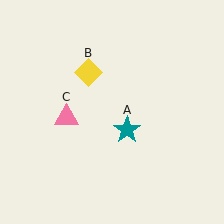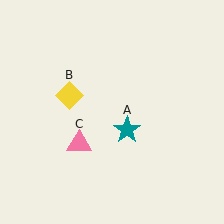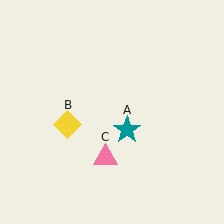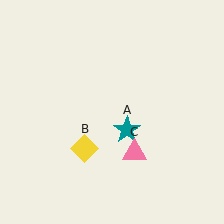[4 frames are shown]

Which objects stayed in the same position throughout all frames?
Teal star (object A) remained stationary.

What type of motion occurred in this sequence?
The yellow diamond (object B), pink triangle (object C) rotated counterclockwise around the center of the scene.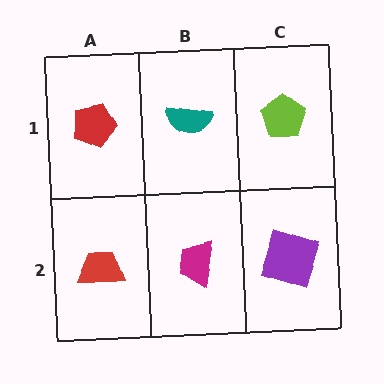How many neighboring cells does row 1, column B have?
3.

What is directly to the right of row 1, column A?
A teal semicircle.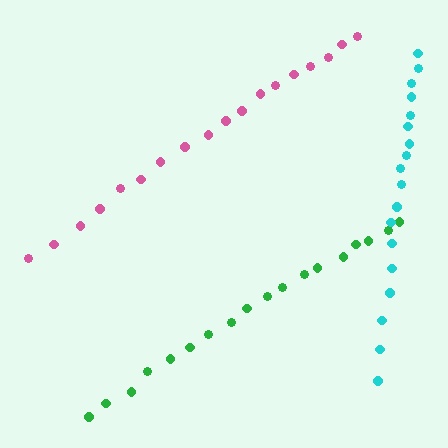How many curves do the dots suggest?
There are 3 distinct paths.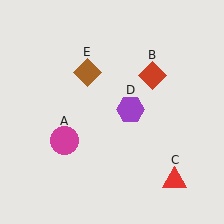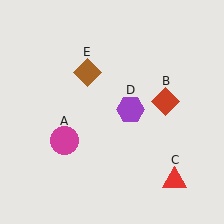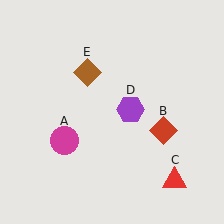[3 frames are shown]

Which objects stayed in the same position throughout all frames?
Magenta circle (object A) and red triangle (object C) and purple hexagon (object D) and brown diamond (object E) remained stationary.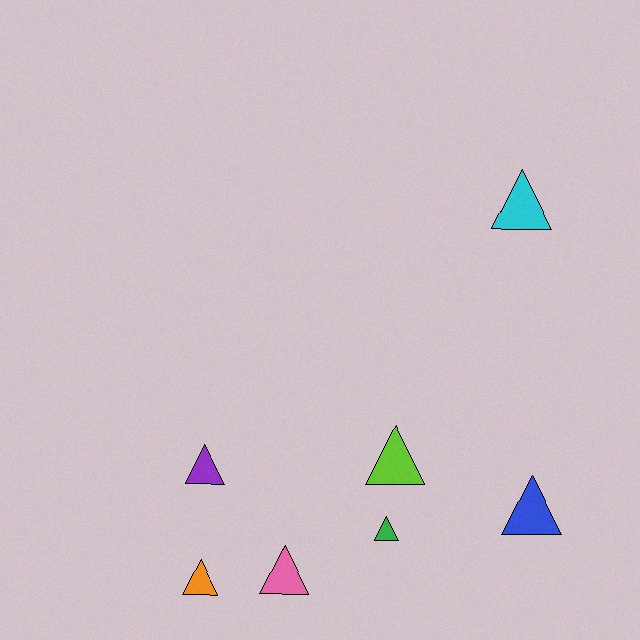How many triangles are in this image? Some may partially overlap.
There are 7 triangles.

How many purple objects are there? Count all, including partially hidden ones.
There is 1 purple object.